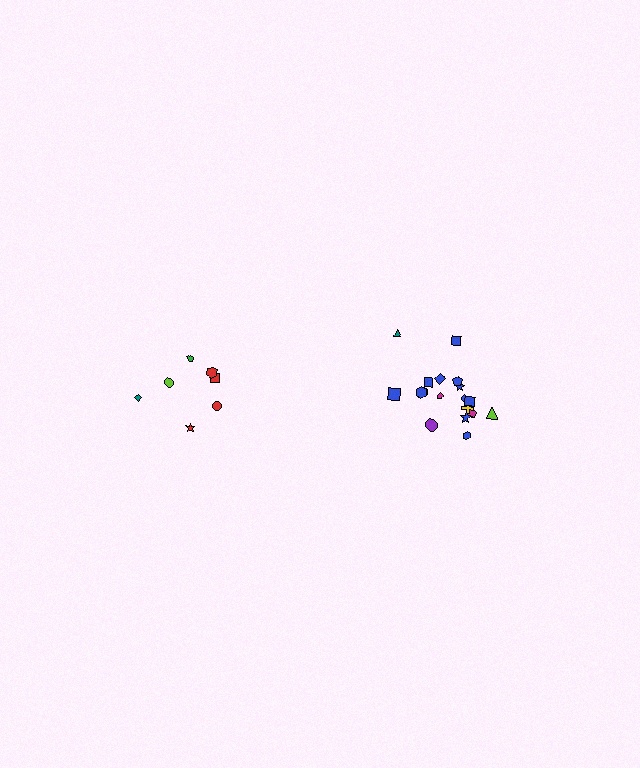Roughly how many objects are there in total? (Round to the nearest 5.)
Roughly 25 objects in total.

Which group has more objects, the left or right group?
The right group.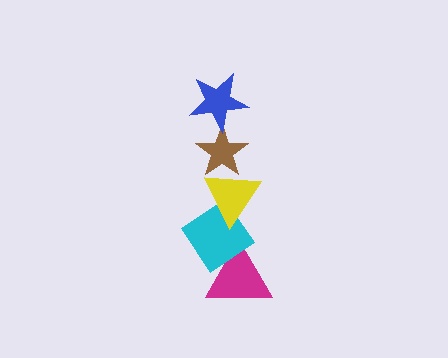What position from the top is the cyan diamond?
The cyan diamond is 4th from the top.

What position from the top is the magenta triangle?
The magenta triangle is 5th from the top.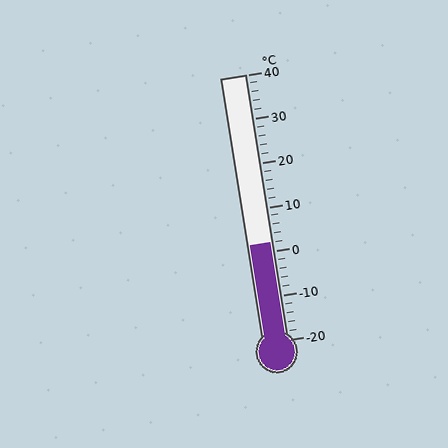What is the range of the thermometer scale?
The thermometer scale ranges from -20°C to 40°C.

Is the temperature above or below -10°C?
The temperature is above -10°C.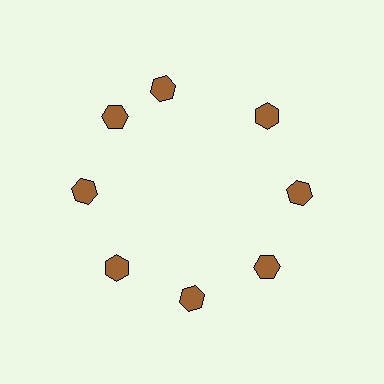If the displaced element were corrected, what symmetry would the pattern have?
It would have 8-fold rotational symmetry — the pattern would map onto itself every 45 degrees.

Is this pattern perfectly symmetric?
No. The 8 brown hexagons are arranged in a ring, but one element near the 12 o'clock position is rotated out of alignment along the ring, breaking the 8-fold rotational symmetry.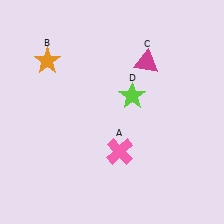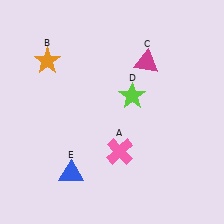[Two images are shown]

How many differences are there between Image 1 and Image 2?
There is 1 difference between the two images.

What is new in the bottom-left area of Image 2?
A blue triangle (E) was added in the bottom-left area of Image 2.